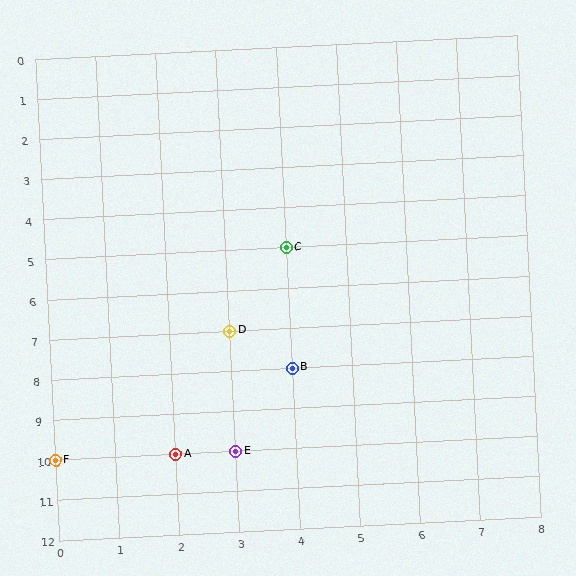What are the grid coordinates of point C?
Point C is at grid coordinates (4, 5).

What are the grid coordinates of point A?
Point A is at grid coordinates (2, 10).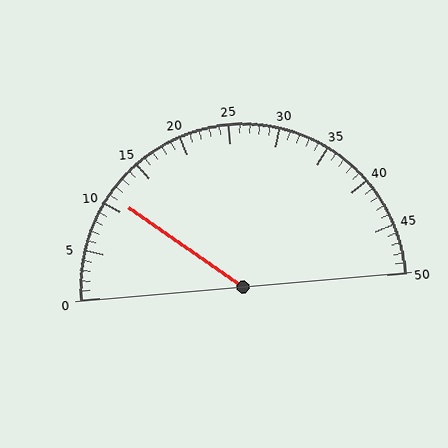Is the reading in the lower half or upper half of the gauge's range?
The reading is in the lower half of the range (0 to 50).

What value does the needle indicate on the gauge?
The needle indicates approximately 11.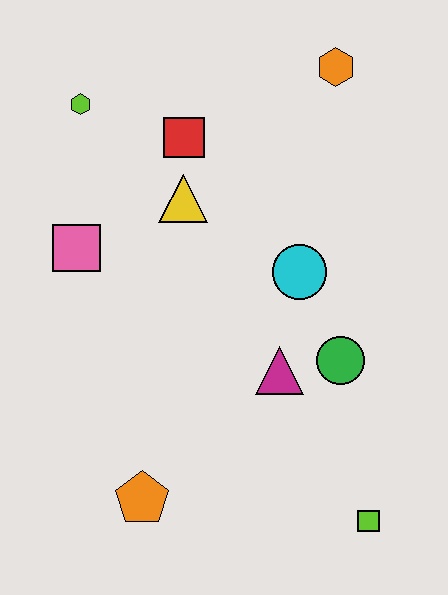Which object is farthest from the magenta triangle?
The lime hexagon is farthest from the magenta triangle.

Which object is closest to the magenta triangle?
The green circle is closest to the magenta triangle.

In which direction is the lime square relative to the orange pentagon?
The lime square is to the right of the orange pentagon.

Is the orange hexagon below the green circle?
No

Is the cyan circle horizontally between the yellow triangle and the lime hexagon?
No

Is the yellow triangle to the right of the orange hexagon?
No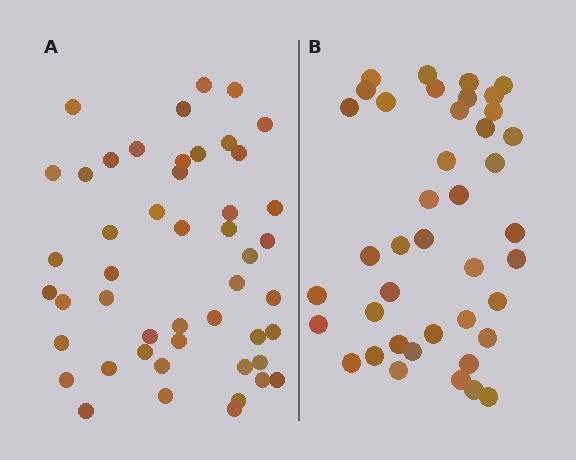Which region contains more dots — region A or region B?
Region A (the left region) has more dots.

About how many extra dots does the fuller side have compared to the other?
Region A has roughly 8 or so more dots than region B.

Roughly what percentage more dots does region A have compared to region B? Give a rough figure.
About 15% more.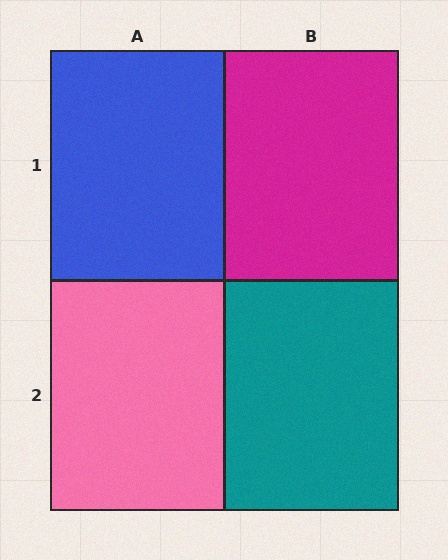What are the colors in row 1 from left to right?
Blue, magenta.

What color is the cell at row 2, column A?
Pink.